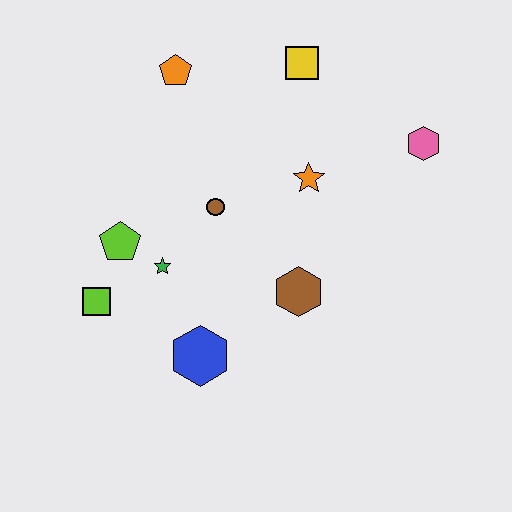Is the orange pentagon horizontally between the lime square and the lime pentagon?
No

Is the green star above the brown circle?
No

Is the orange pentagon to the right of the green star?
Yes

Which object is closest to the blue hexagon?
The green star is closest to the blue hexagon.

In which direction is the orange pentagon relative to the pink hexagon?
The orange pentagon is to the left of the pink hexagon.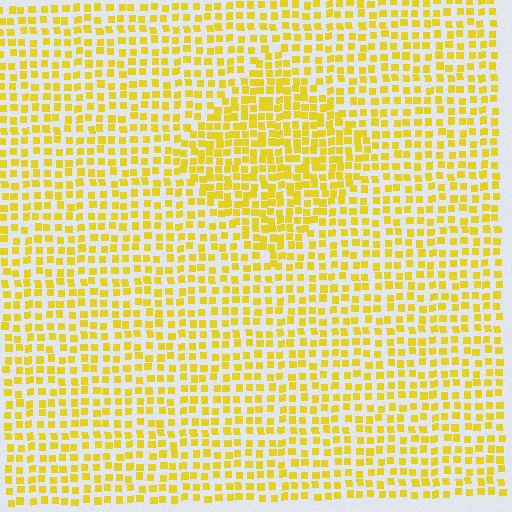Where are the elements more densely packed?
The elements are more densely packed inside the diamond boundary.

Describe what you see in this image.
The image contains small yellow elements arranged at two different densities. A diamond-shaped region is visible where the elements are more densely packed than the surrounding area.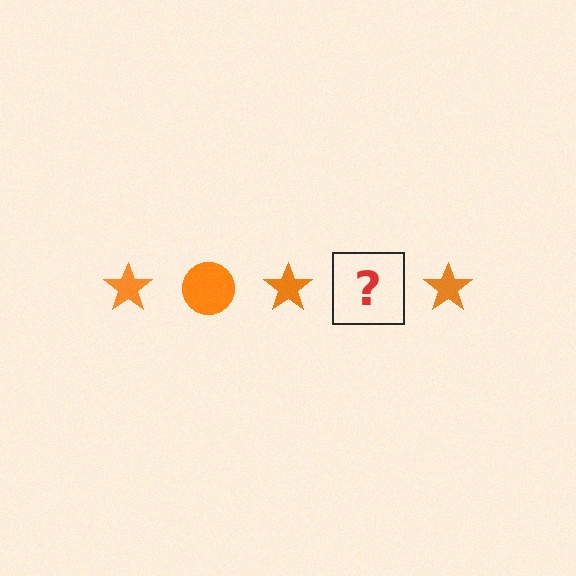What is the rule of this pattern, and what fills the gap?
The rule is that the pattern cycles through star, circle shapes in orange. The gap should be filled with an orange circle.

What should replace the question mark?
The question mark should be replaced with an orange circle.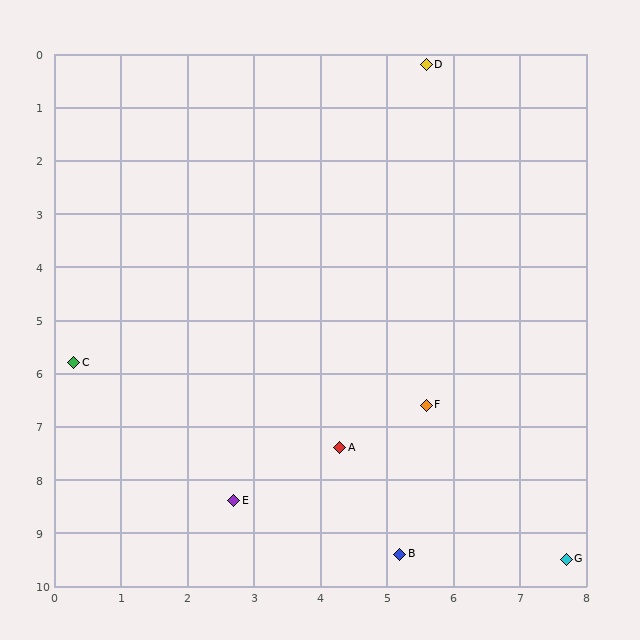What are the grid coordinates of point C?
Point C is at approximately (0.3, 5.8).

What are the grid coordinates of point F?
Point F is at approximately (5.6, 6.6).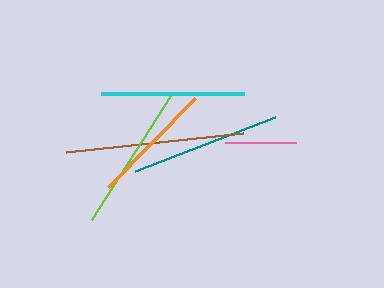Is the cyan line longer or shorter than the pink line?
The cyan line is longer than the pink line.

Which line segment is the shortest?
The pink line is the shortest at approximately 72 pixels.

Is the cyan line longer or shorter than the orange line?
The cyan line is longer than the orange line.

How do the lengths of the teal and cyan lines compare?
The teal and cyan lines are approximately the same length.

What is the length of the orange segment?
The orange segment is approximately 125 pixels long.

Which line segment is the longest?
The brown line is the longest at approximately 178 pixels.